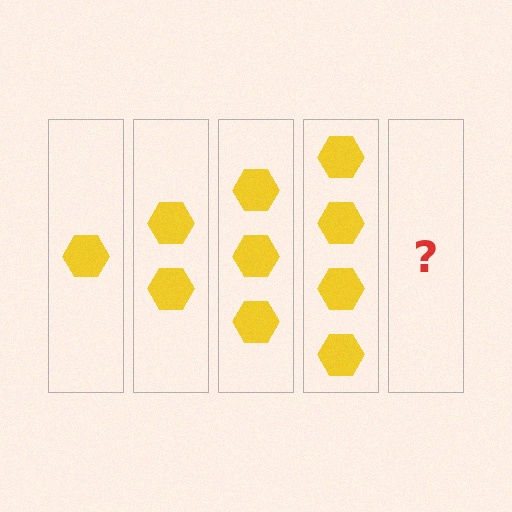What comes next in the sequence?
The next element should be 5 hexagons.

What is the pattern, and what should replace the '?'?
The pattern is that each step adds one more hexagon. The '?' should be 5 hexagons.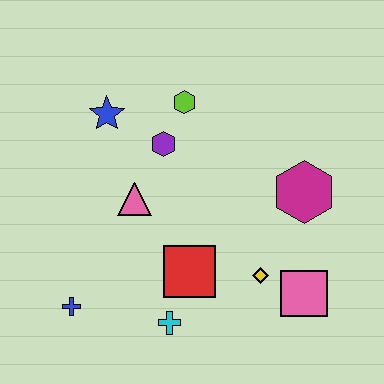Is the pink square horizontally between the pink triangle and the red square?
No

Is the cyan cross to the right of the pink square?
No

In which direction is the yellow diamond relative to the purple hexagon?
The yellow diamond is below the purple hexagon.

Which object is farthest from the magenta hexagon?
The blue cross is farthest from the magenta hexagon.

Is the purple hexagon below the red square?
No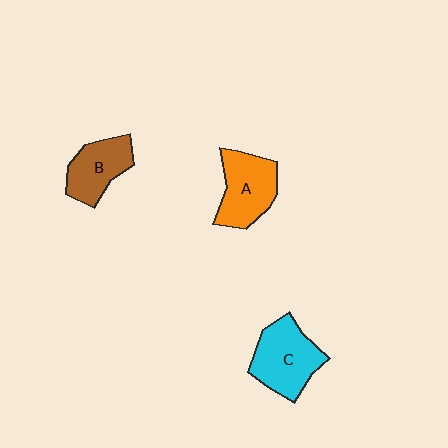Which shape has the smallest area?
Shape B (brown).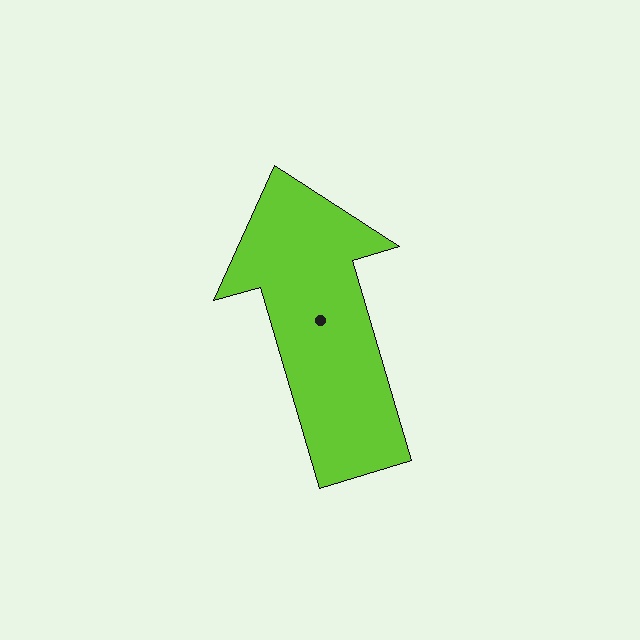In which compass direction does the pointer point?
North.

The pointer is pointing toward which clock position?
Roughly 11 o'clock.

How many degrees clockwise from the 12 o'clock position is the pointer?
Approximately 344 degrees.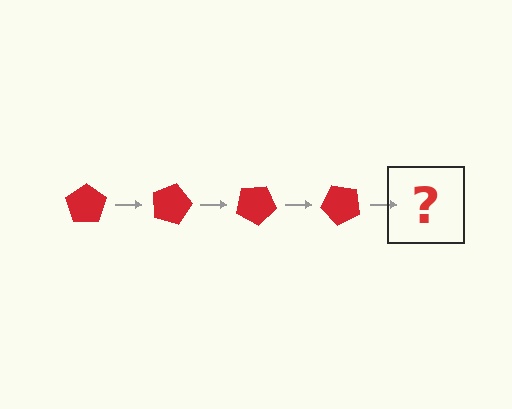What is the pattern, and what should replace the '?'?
The pattern is that the pentagon rotates 15 degrees each step. The '?' should be a red pentagon rotated 60 degrees.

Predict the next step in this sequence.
The next step is a red pentagon rotated 60 degrees.